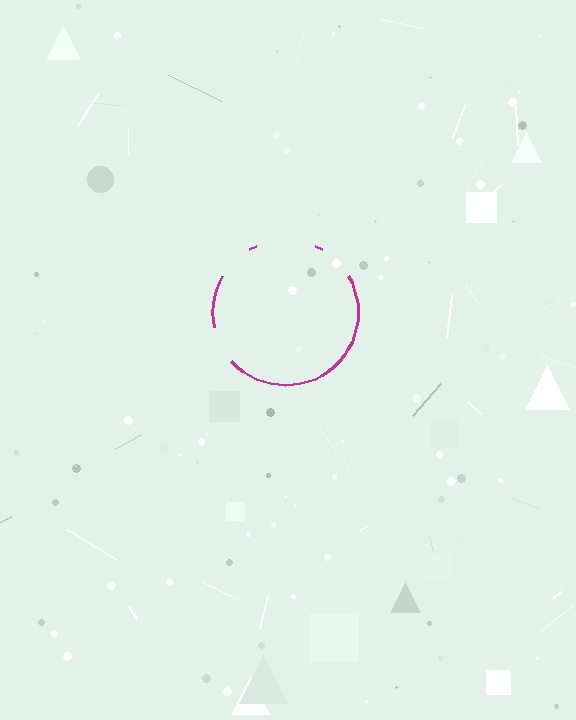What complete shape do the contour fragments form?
The contour fragments form a circle.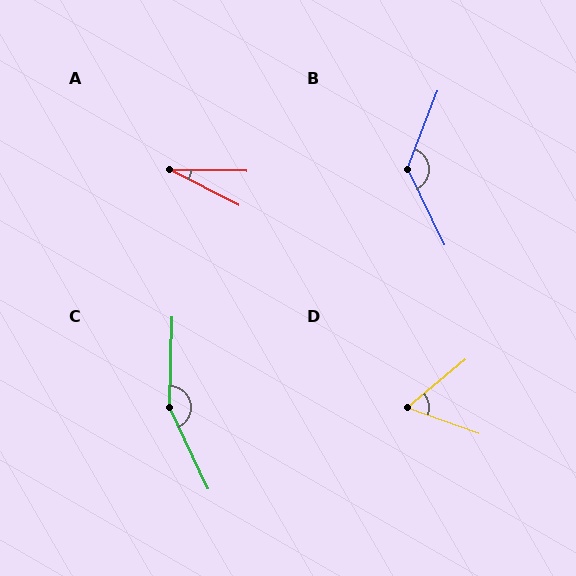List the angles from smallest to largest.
A (26°), D (59°), B (133°), C (154°).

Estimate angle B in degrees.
Approximately 133 degrees.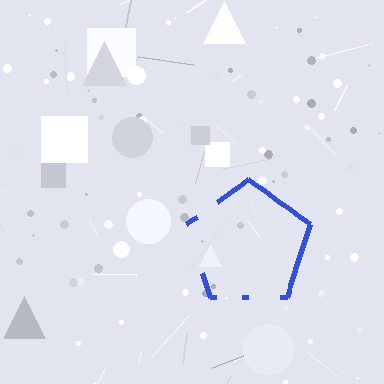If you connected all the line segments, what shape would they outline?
They would outline a pentagon.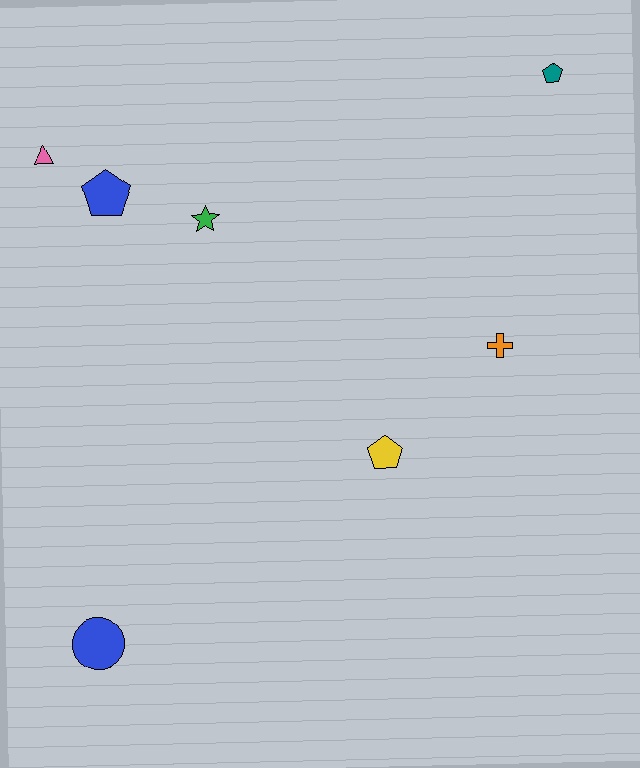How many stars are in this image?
There is 1 star.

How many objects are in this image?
There are 7 objects.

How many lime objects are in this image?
There are no lime objects.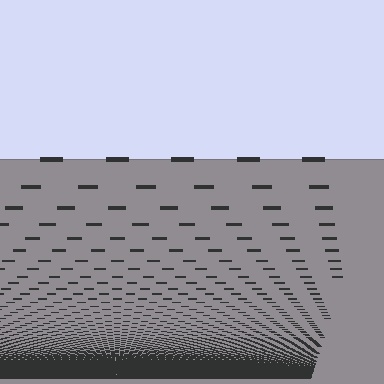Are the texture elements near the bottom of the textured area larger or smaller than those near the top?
Smaller. The gradient is inverted — elements near the bottom are smaller and denser.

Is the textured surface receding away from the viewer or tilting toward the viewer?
The surface appears to tilt toward the viewer. Texture elements get larger and sparser toward the top.